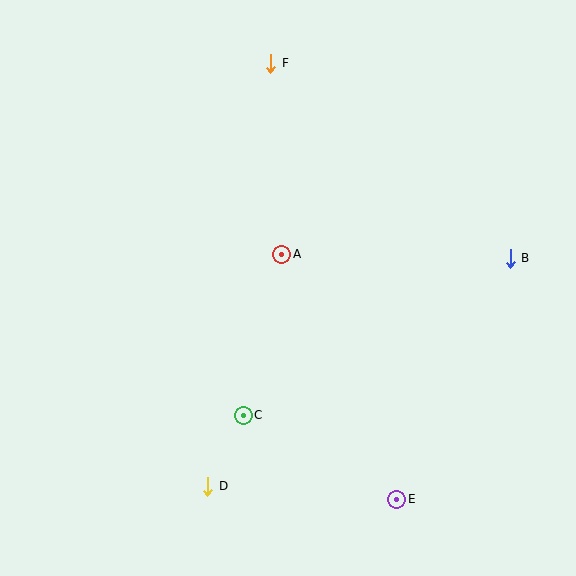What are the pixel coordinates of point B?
Point B is at (510, 258).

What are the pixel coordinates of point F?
Point F is at (271, 63).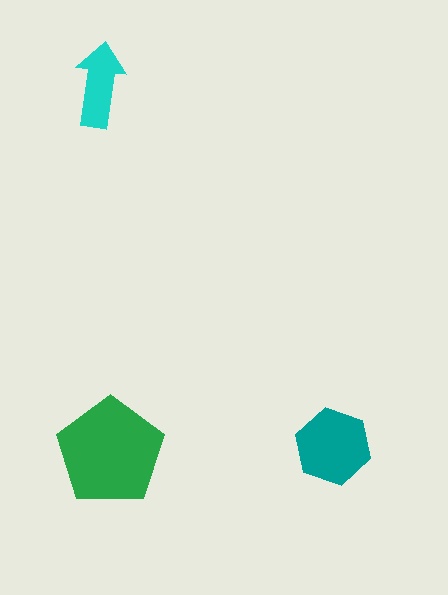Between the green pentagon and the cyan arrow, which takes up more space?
The green pentagon.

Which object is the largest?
The green pentagon.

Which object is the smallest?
The cyan arrow.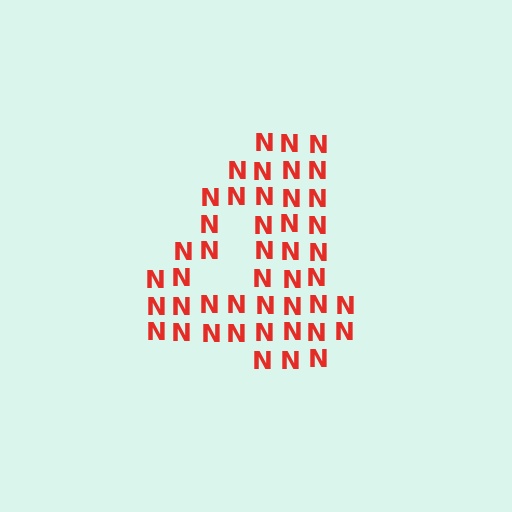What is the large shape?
The large shape is the digit 4.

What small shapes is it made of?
It is made of small letter N's.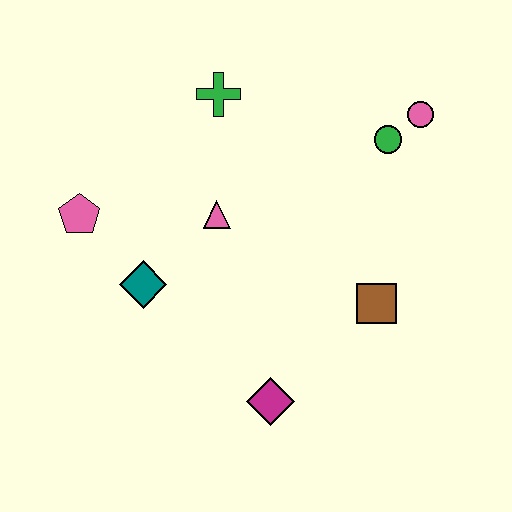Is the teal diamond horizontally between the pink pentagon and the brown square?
Yes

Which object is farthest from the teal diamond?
The pink circle is farthest from the teal diamond.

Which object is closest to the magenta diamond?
The brown square is closest to the magenta diamond.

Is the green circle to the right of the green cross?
Yes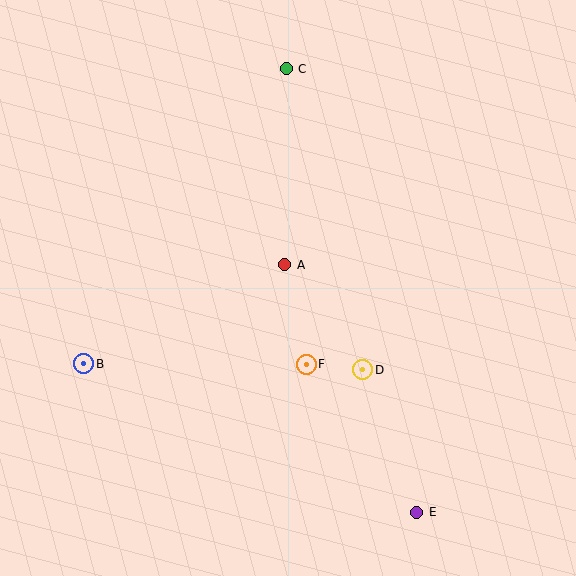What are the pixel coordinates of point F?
Point F is at (306, 364).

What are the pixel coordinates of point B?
Point B is at (84, 364).